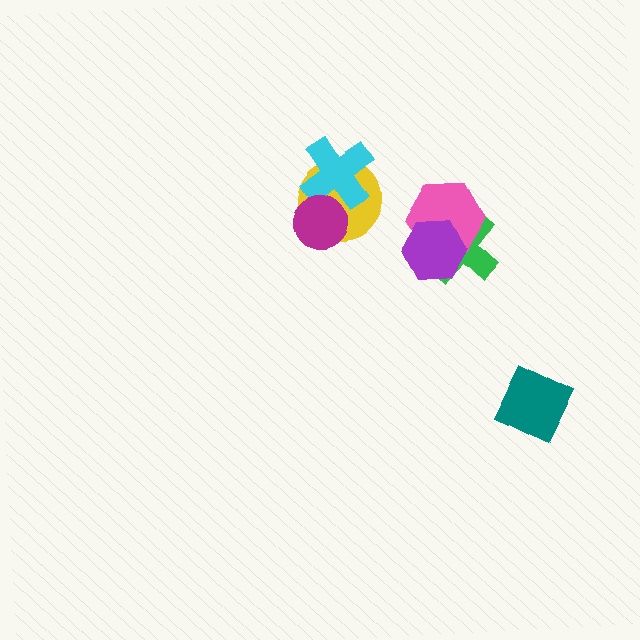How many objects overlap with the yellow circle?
2 objects overlap with the yellow circle.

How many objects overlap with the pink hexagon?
2 objects overlap with the pink hexagon.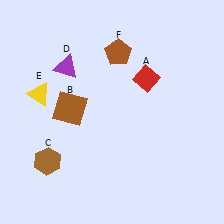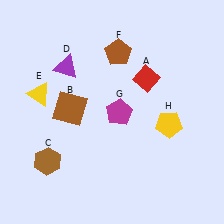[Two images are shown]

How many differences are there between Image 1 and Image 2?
There are 2 differences between the two images.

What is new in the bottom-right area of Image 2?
A magenta pentagon (G) was added in the bottom-right area of Image 2.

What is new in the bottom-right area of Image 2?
A yellow pentagon (H) was added in the bottom-right area of Image 2.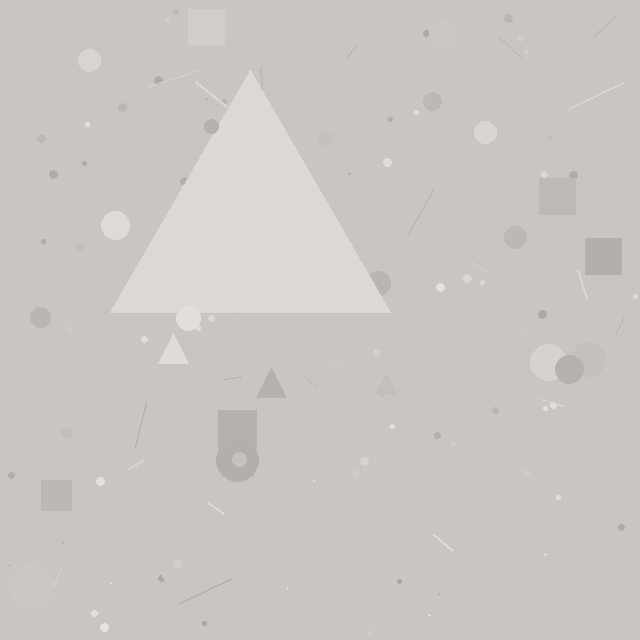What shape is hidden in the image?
A triangle is hidden in the image.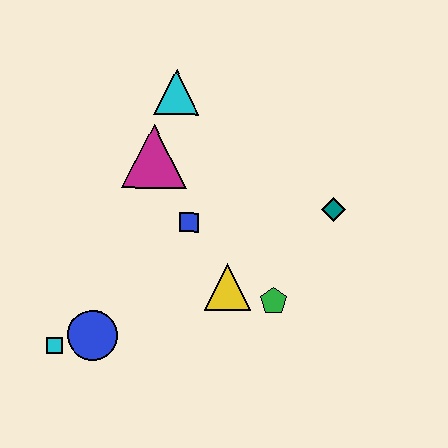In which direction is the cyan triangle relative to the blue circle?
The cyan triangle is above the blue circle.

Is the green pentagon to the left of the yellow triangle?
No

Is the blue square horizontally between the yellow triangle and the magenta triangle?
Yes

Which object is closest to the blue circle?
The cyan square is closest to the blue circle.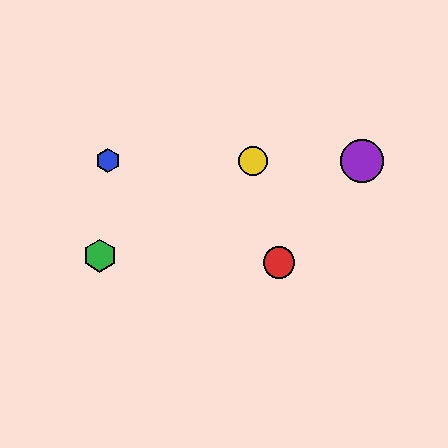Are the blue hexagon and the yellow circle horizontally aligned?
Yes, both are at y≈161.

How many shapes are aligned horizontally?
3 shapes (the blue hexagon, the yellow circle, the purple circle) are aligned horizontally.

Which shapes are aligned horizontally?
The blue hexagon, the yellow circle, the purple circle are aligned horizontally.